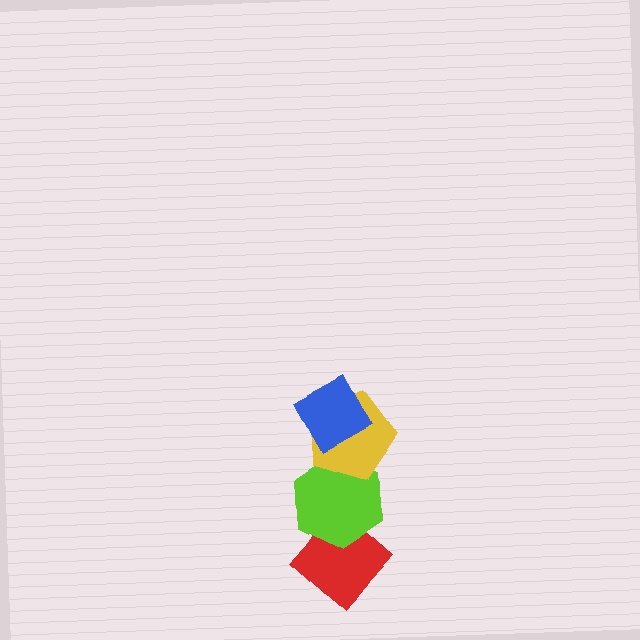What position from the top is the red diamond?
The red diamond is 4th from the top.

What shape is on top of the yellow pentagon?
The blue diamond is on top of the yellow pentagon.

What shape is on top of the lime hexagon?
The yellow pentagon is on top of the lime hexagon.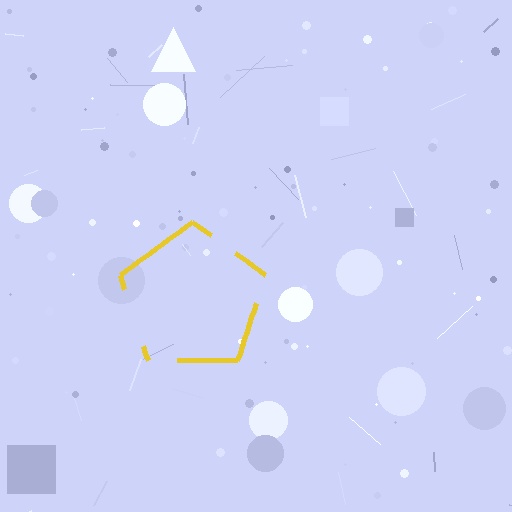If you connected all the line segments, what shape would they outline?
They would outline a pentagon.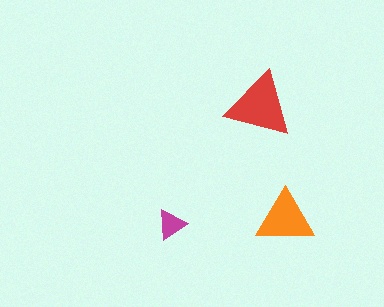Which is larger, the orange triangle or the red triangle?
The red one.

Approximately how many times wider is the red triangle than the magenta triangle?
About 2 times wider.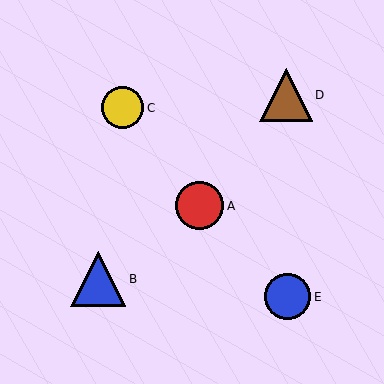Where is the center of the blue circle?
The center of the blue circle is at (288, 297).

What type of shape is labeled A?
Shape A is a red circle.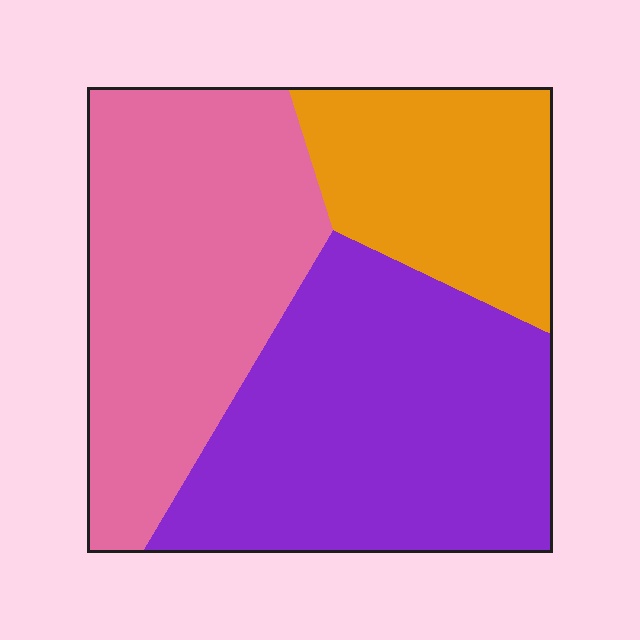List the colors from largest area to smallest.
From largest to smallest: purple, pink, orange.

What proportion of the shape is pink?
Pink takes up between a quarter and a half of the shape.